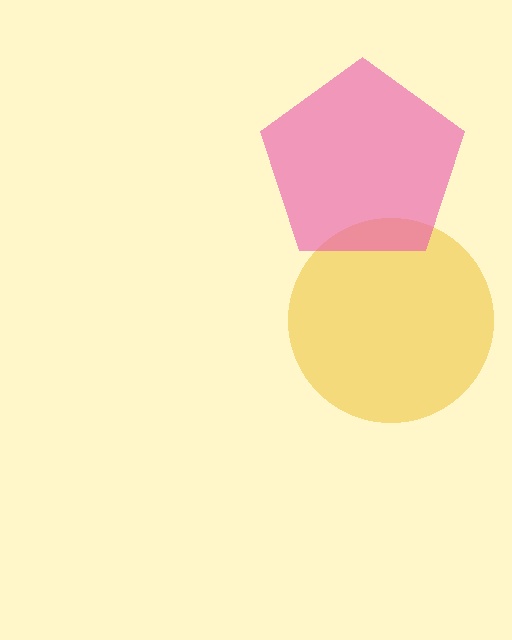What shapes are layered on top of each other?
The layered shapes are: a yellow circle, a pink pentagon.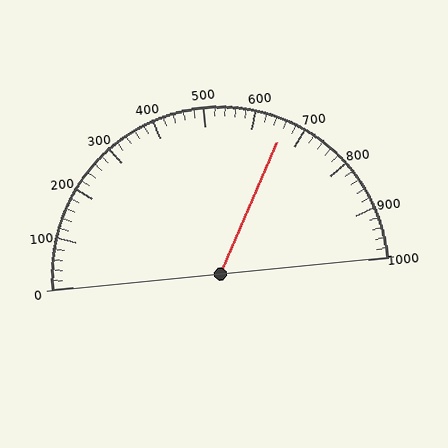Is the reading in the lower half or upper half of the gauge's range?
The reading is in the upper half of the range (0 to 1000).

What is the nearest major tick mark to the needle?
The nearest major tick mark is 700.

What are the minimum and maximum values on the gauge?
The gauge ranges from 0 to 1000.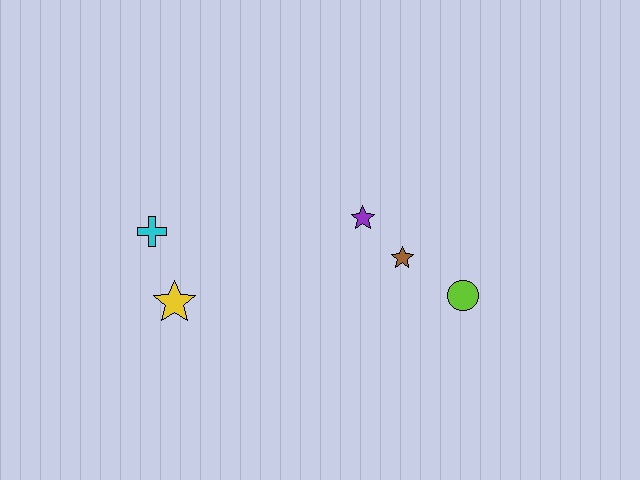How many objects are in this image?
There are 5 objects.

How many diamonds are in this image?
There are no diamonds.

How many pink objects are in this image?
There are no pink objects.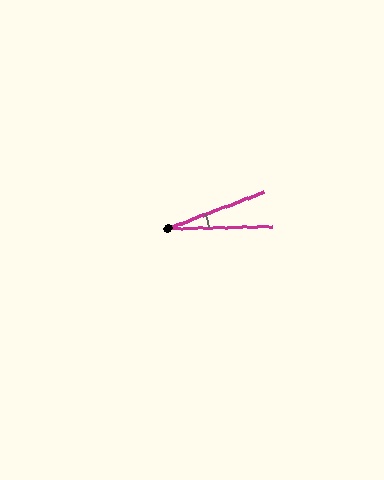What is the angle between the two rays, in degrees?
Approximately 19 degrees.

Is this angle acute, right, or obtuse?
It is acute.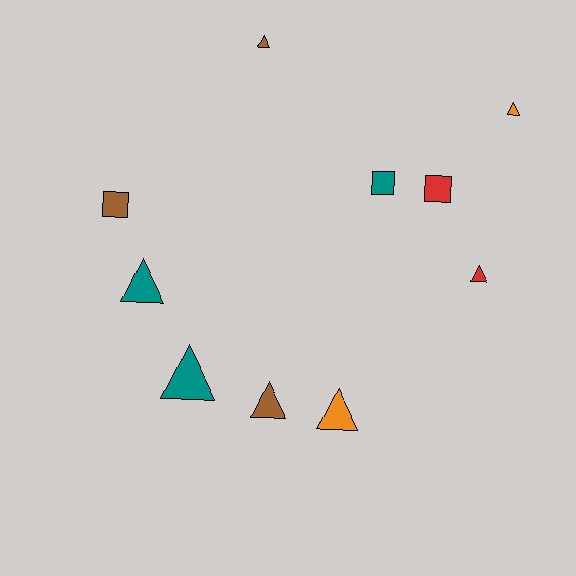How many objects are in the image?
There are 10 objects.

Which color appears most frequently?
Brown, with 3 objects.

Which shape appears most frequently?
Triangle, with 7 objects.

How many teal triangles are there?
There are 2 teal triangles.